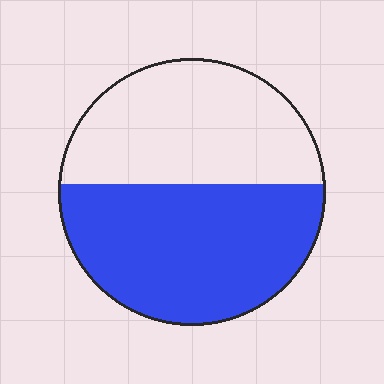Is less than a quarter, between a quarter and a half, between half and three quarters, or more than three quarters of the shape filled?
Between half and three quarters.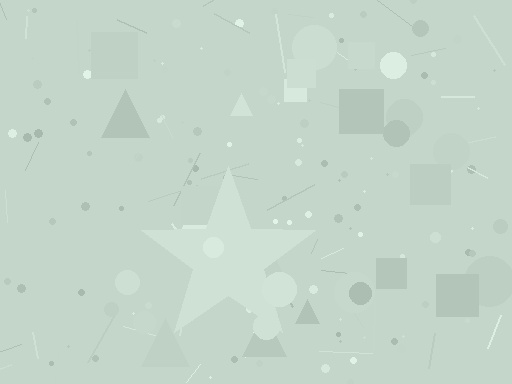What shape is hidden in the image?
A star is hidden in the image.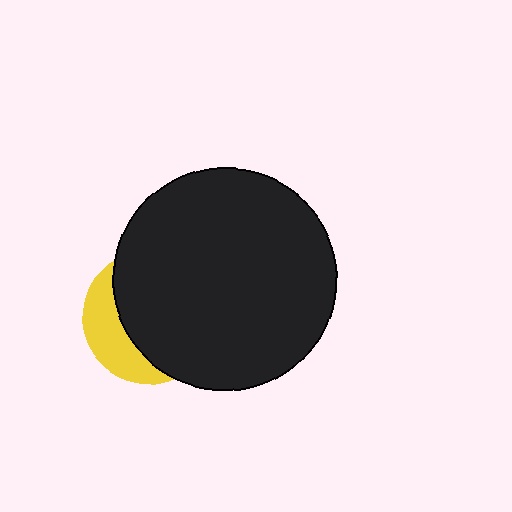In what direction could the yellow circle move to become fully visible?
The yellow circle could move left. That would shift it out from behind the black circle entirely.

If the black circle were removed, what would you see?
You would see the complete yellow circle.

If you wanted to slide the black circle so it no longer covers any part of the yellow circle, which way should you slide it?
Slide it right — that is the most direct way to separate the two shapes.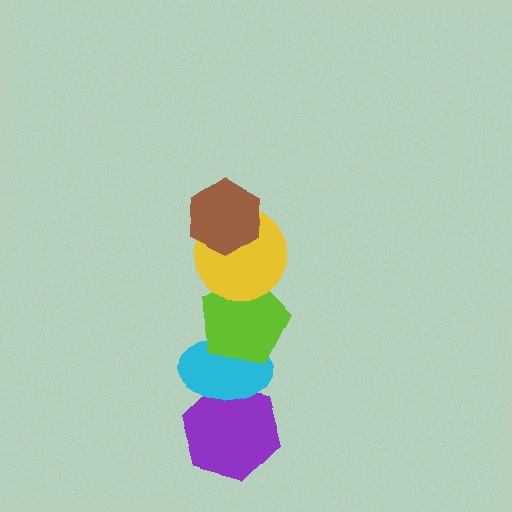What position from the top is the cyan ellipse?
The cyan ellipse is 4th from the top.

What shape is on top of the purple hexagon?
The cyan ellipse is on top of the purple hexagon.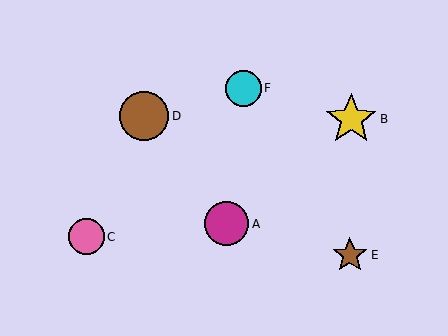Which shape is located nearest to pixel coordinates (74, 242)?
The pink circle (labeled C) at (86, 237) is nearest to that location.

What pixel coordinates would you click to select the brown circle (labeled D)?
Click at (144, 116) to select the brown circle D.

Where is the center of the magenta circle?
The center of the magenta circle is at (227, 224).